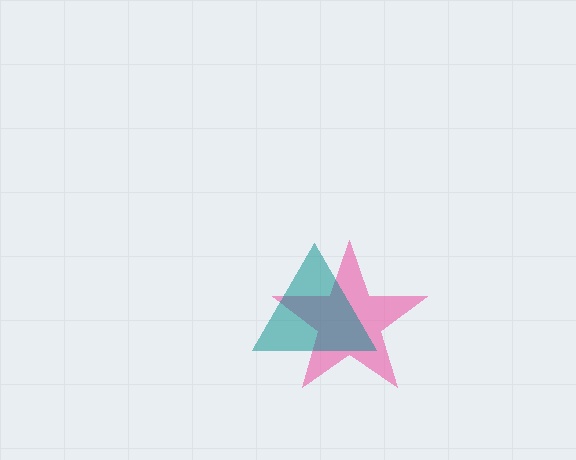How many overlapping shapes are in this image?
There are 2 overlapping shapes in the image.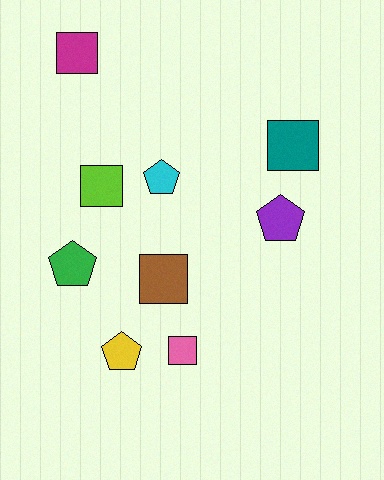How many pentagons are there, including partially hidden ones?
There are 4 pentagons.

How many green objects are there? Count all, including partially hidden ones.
There is 1 green object.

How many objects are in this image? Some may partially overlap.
There are 9 objects.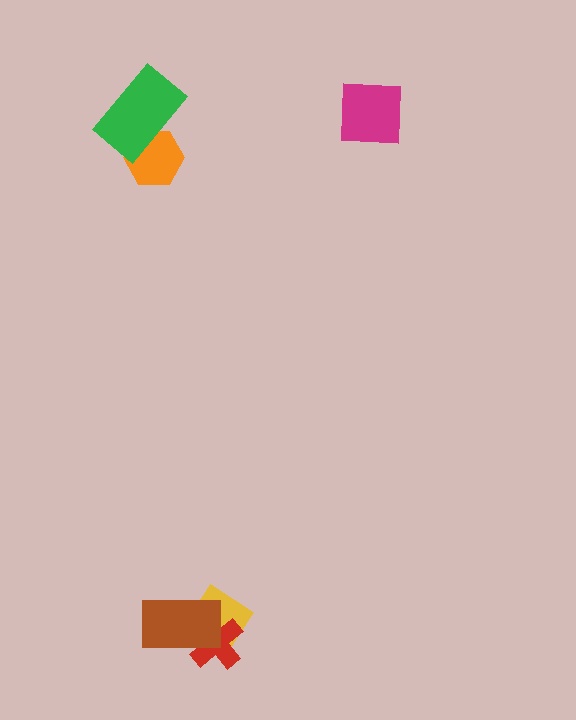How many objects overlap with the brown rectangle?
2 objects overlap with the brown rectangle.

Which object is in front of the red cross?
The brown rectangle is in front of the red cross.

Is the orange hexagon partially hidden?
Yes, it is partially covered by another shape.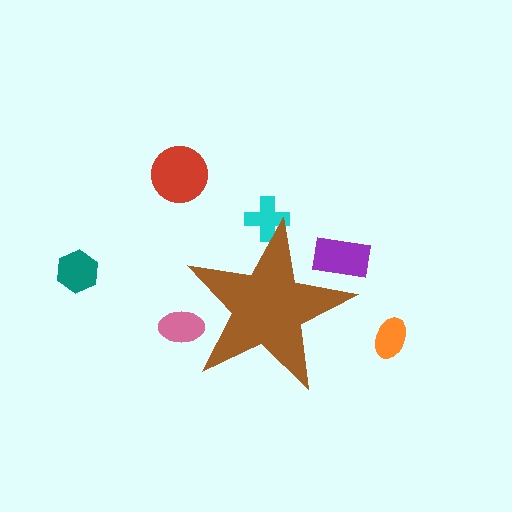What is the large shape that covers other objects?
A brown star.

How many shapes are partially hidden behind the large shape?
3 shapes are partially hidden.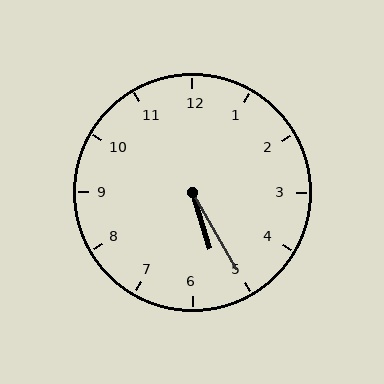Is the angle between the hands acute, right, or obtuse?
It is acute.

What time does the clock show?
5:25.